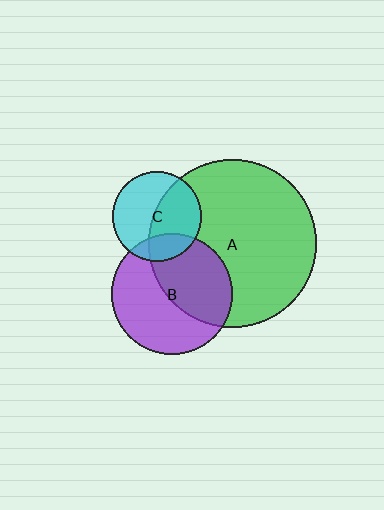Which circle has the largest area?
Circle A (green).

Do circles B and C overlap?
Yes.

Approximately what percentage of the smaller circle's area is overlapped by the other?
Approximately 20%.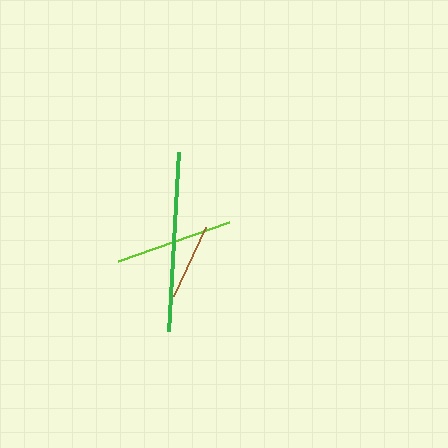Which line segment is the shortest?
The brown line is the shortest at approximately 76 pixels.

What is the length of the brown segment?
The brown segment is approximately 76 pixels long.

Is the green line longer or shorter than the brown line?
The green line is longer than the brown line.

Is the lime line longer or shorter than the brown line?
The lime line is longer than the brown line.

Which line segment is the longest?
The green line is the longest at approximately 179 pixels.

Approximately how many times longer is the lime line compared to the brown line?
The lime line is approximately 1.6 times the length of the brown line.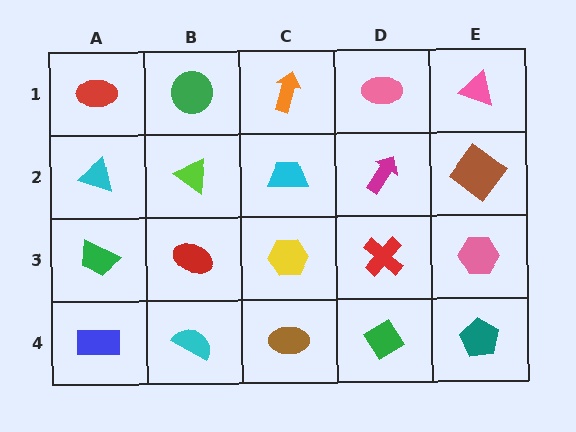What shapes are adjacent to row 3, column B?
A lime triangle (row 2, column B), a cyan semicircle (row 4, column B), a green trapezoid (row 3, column A), a yellow hexagon (row 3, column C).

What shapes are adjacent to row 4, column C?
A yellow hexagon (row 3, column C), a cyan semicircle (row 4, column B), a green diamond (row 4, column D).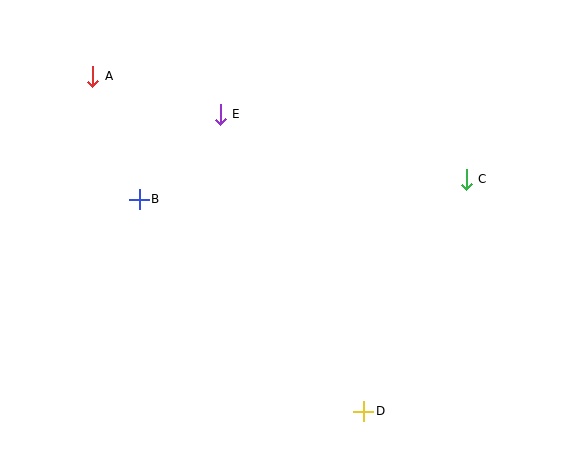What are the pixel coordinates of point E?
Point E is at (220, 114).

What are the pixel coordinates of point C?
Point C is at (466, 179).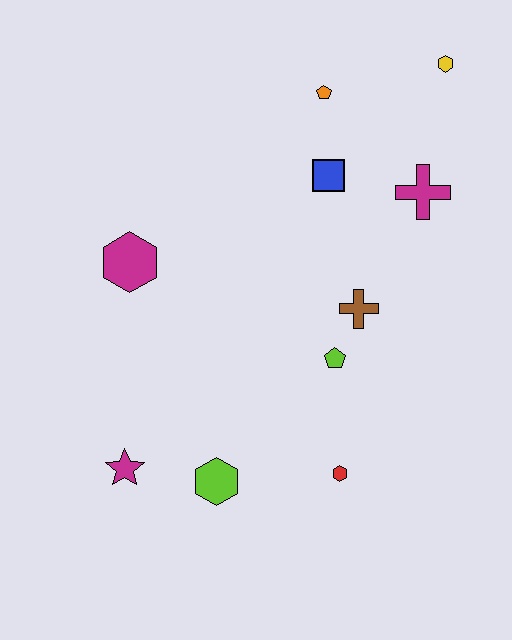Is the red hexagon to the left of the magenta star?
No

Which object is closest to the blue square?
The orange pentagon is closest to the blue square.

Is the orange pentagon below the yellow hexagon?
Yes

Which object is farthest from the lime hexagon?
The yellow hexagon is farthest from the lime hexagon.